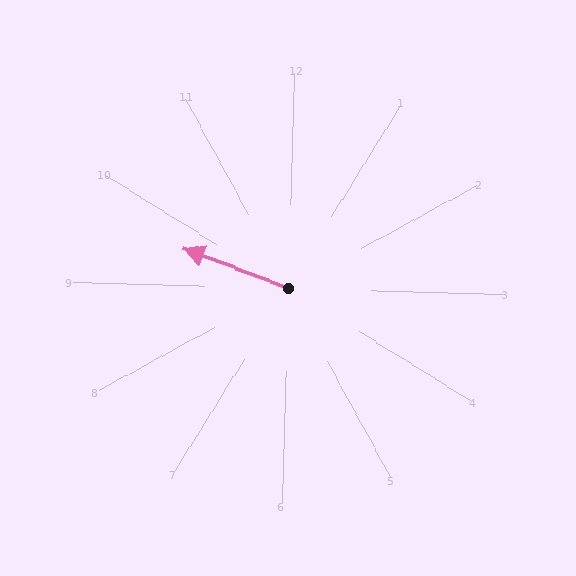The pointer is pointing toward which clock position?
Roughly 10 o'clock.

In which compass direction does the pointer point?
West.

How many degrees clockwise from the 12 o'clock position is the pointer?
Approximately 289 degrees.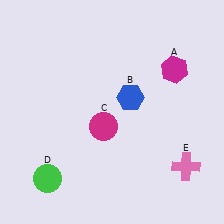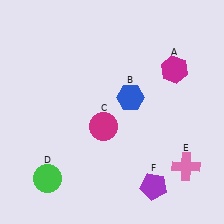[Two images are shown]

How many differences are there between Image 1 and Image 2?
There is 1 difference between the two images.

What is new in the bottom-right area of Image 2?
A purple pentagon (F) was added in the bottom-right area of Image 2.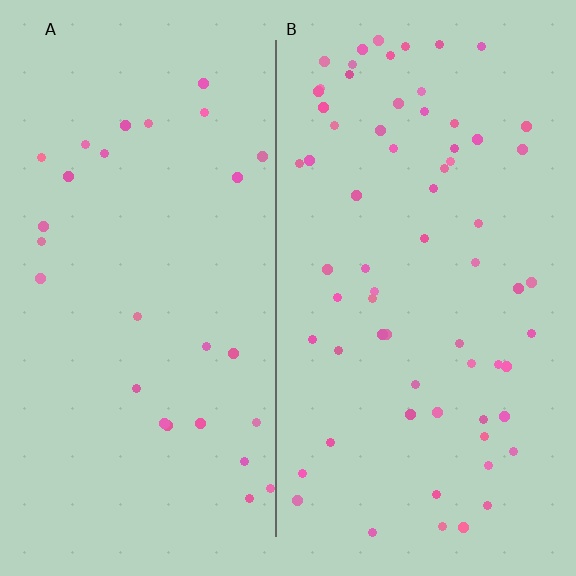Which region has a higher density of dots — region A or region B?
B (the right).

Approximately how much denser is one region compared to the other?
Approximately 2.4× — region B over region A.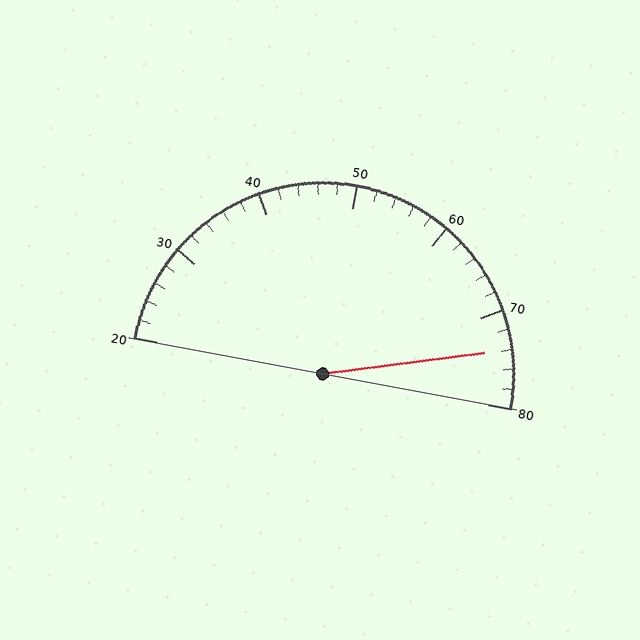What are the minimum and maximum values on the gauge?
The gauge ranges from 20 to 80.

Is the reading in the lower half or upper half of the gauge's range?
The reading is in the upper half of the range (20 to 80).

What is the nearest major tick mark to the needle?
The nearest major tick mark is 70.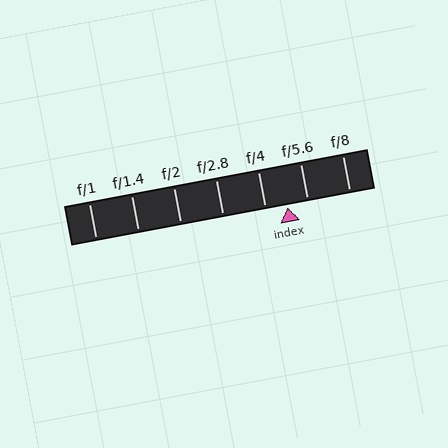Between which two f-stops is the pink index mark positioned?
The index mark is between f/4 and f/5.6.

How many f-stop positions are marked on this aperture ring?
There are 7 f-stop positions marked.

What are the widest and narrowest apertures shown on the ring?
The widest aperture shown is f/1 and the narrowest is f/8.